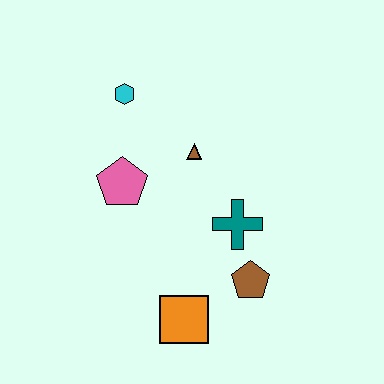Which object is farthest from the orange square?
The cyan hexagon is farthest from the orange square.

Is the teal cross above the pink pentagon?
No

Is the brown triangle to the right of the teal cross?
No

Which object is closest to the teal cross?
The brown pentagon is closest to the teal cross.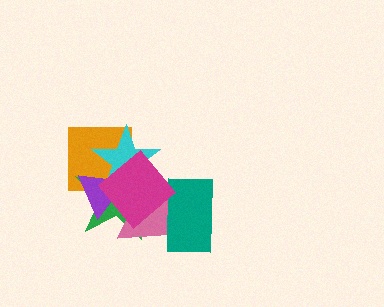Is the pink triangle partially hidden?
Yes, it is partially covered by another shape.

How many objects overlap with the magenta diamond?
6 objects overlap with the magenta diamond.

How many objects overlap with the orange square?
4 objects overlap with the orange square.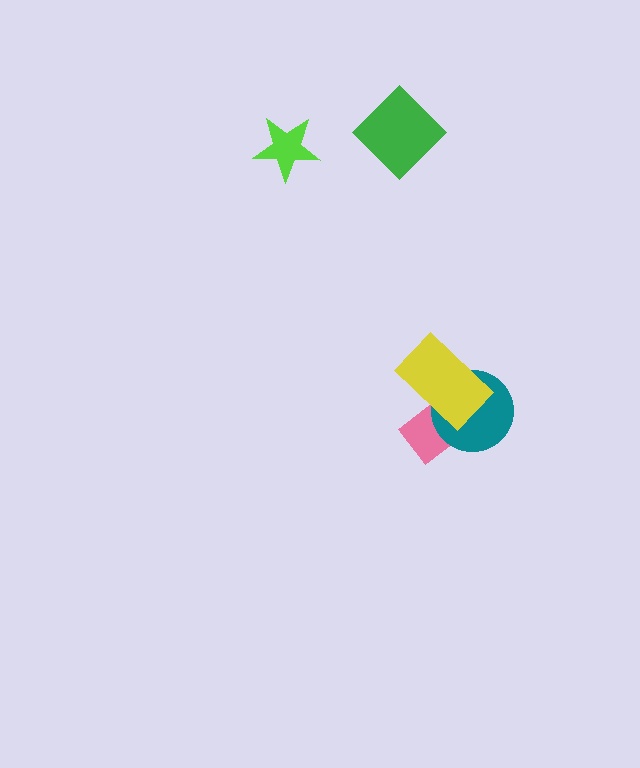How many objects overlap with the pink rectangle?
2 objects overlap with the pink rectangle.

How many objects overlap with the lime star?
0 objects overlap with the lime star.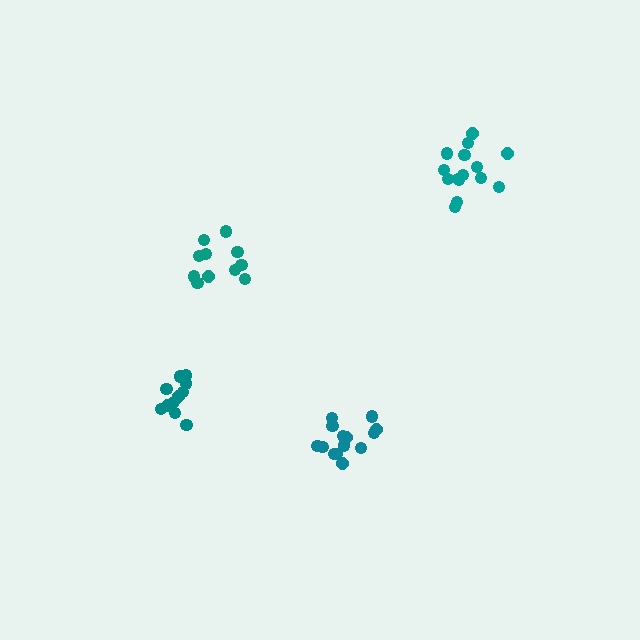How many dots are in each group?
Group 1: 11 dots, Group 2: 15 dots, Group 3: 15 dots, Group 4: 11 dots (52 total).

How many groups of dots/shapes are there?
There are 4 groups.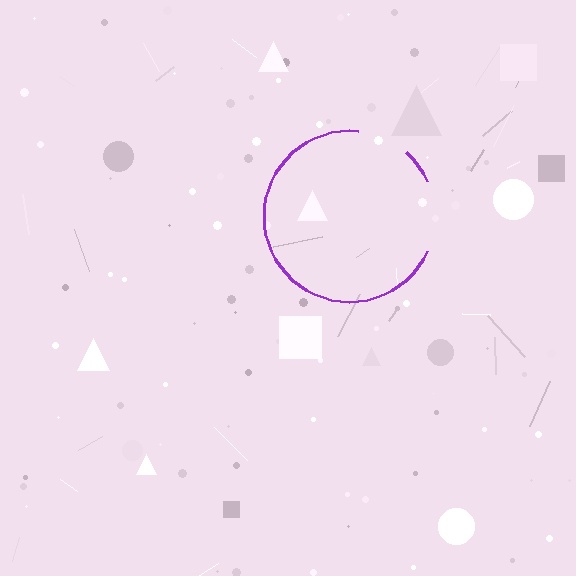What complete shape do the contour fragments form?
The contour fragments form a circle.